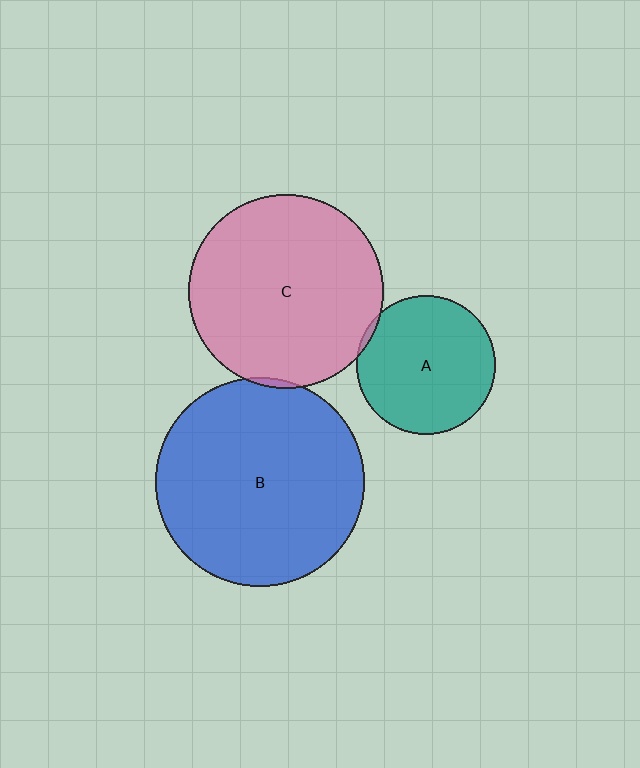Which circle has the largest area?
Circle B (blue).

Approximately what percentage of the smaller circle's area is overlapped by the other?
Approximately 5%.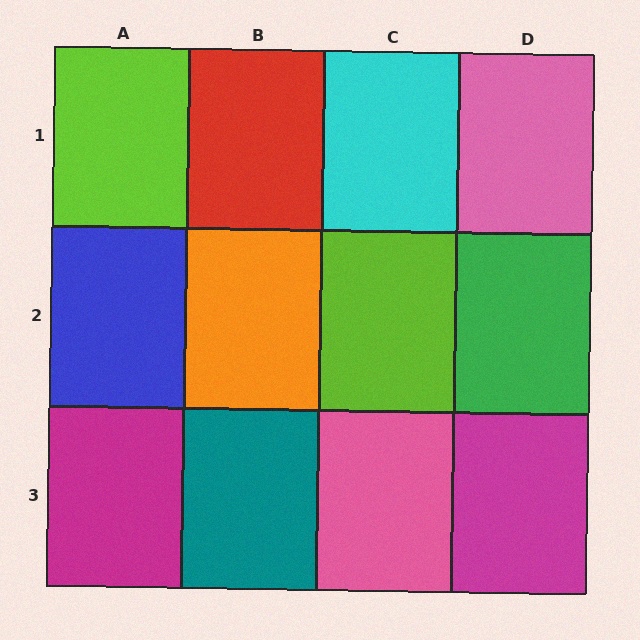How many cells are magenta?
2 cells are magenta.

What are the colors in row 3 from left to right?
Magenta, teal, pink, magenta.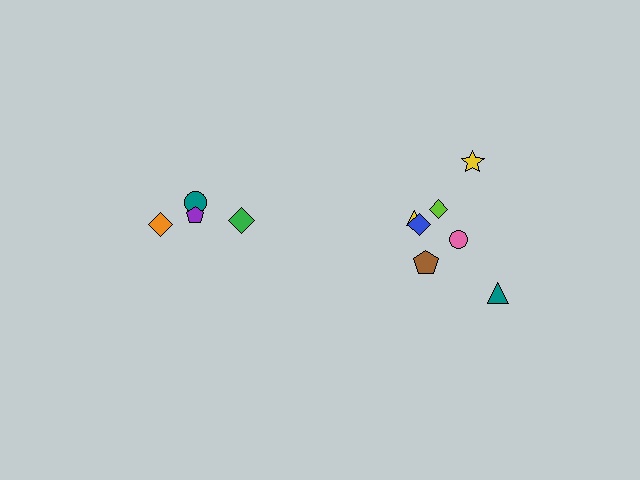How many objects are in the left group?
There are 4 objects.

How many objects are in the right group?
There are 7 objects.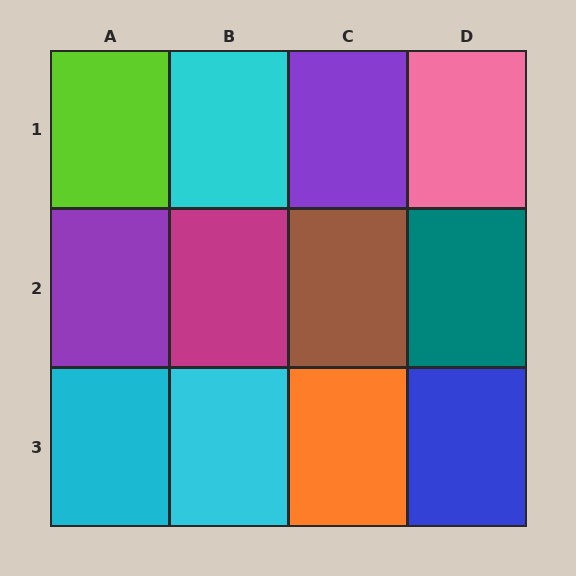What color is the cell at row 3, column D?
Blue.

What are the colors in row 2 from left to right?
Purple, magenta, brown, teal.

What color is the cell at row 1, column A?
Lime.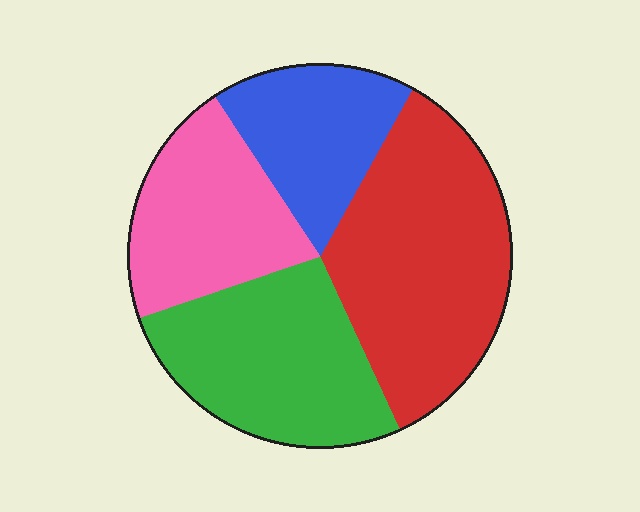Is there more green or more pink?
Green.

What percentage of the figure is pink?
Pink covers 21% of the figure.